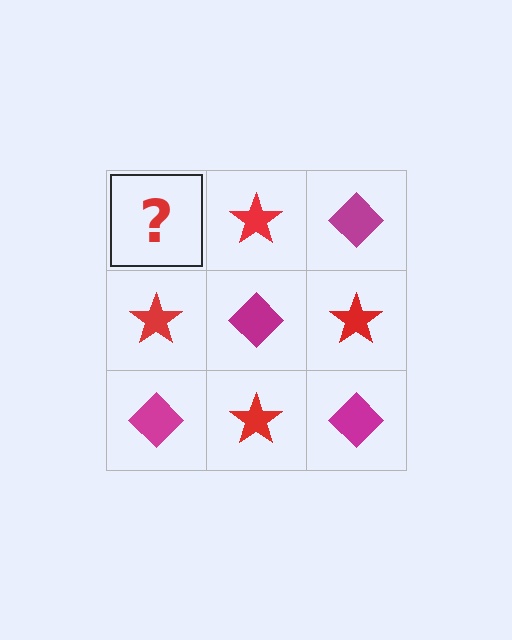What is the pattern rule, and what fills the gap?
The rule is that it alternates magenta diamond and red star in a checkerboard pattern. The gap should be filled with a magenta diamond.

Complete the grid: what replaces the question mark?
The question mark should be replaced with a magenta diamond.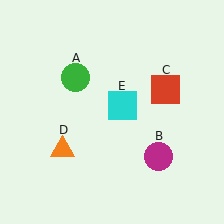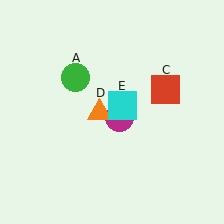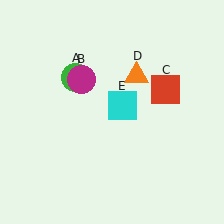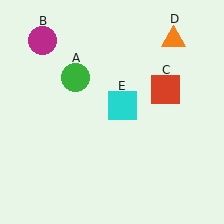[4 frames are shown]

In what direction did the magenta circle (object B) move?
The magenta circle (object B) moved up and to the left.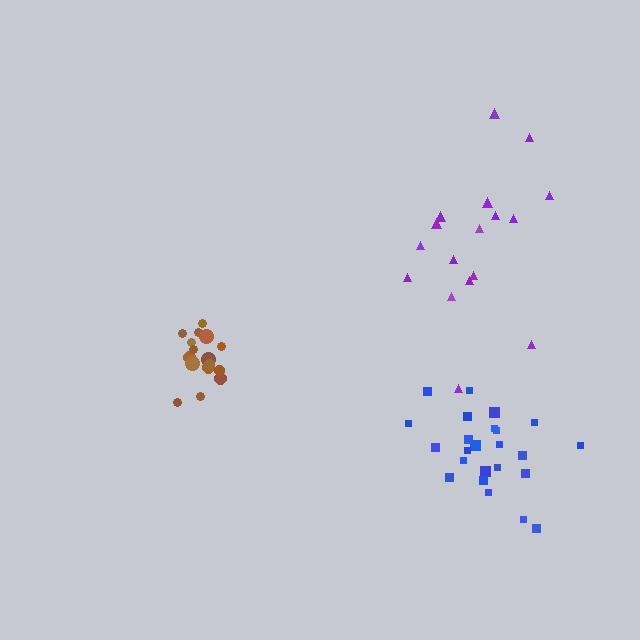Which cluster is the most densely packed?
Brown.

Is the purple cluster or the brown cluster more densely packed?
Brown.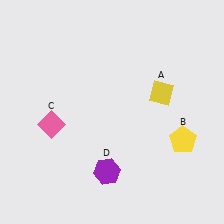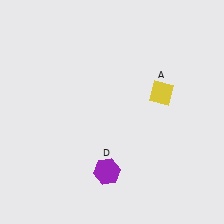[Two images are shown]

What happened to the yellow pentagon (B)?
The yellow pentagon (B) was removed in Image 2. It was in the bottom-right area of Image 1.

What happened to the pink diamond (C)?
The pink diamond (C) was removed in Image 2. It was in the bottom-left area of Image 1.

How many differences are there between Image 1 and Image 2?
There are 2 differences between the two images.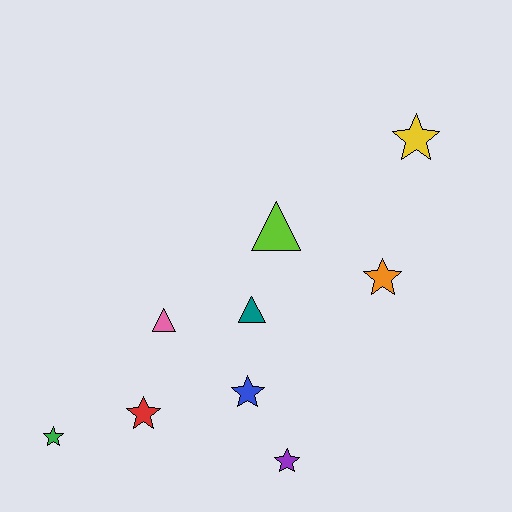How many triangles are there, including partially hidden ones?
There are 3 triangles.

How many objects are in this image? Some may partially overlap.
There are 9 objects.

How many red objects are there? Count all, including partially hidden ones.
There is 1 red object.